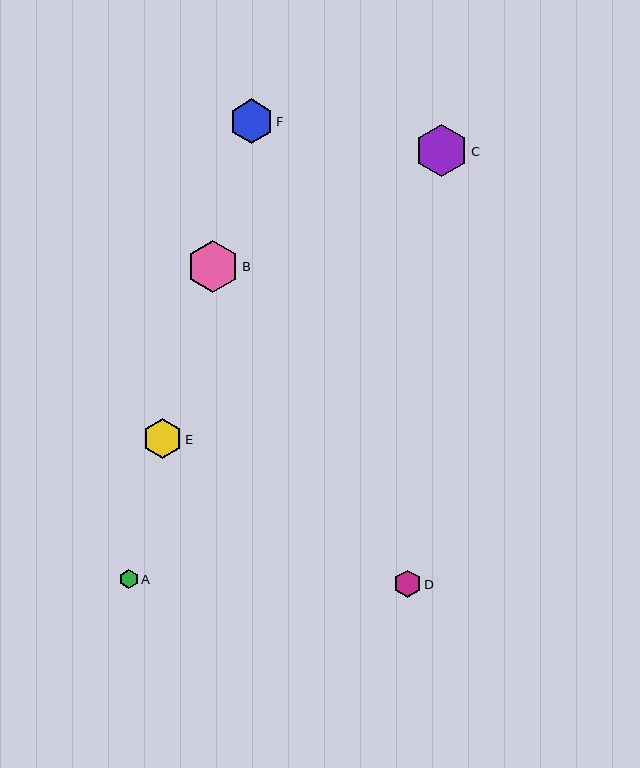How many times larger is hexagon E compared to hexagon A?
Hexagon E is approximately 2.0 times the size of hexagon A.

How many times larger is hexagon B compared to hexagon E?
Hexagon B is approximately 1.3 times the size of hexagon E.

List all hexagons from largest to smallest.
From largest to smallest: B, C, F, E, D, A.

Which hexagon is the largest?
Hexagon B is the largest with a size of approximately 53 pixels.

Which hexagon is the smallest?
Hexagon A is the smallest with a size of approximately 19 pixels.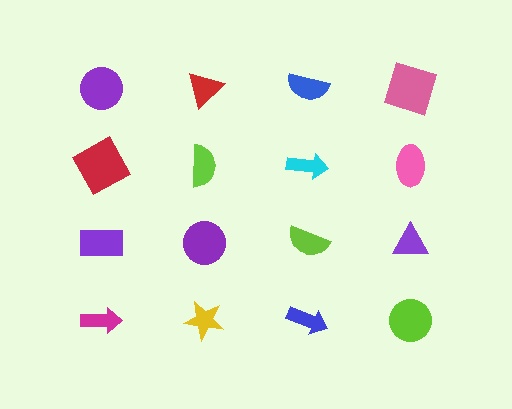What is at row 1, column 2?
A red triangle.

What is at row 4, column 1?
A magenta arrow.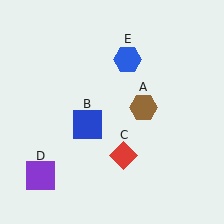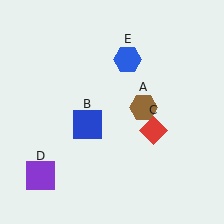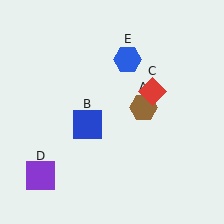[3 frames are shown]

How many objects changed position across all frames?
1 object changed position: red diamond (object C).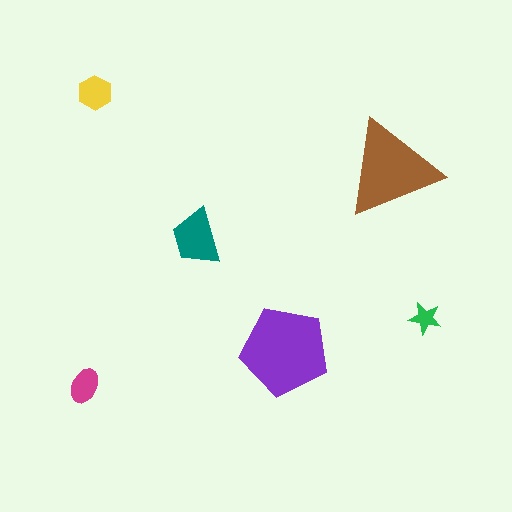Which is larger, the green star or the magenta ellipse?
The magenta ellipse.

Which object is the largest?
The purple pentagon.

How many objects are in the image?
There are 6 objects in the image.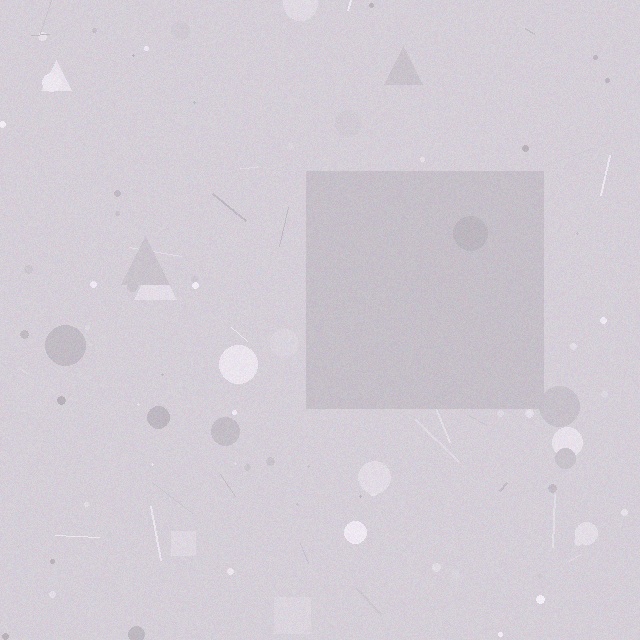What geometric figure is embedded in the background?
A square is embedded in the background.